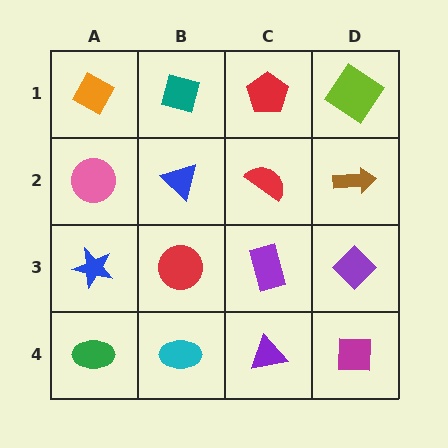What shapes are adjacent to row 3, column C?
A red semicircle (row 2, column C), a purple triangle (row 4, column C), a red circle (row 3, column B), a purple diamond (row 3, column D).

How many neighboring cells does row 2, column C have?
4.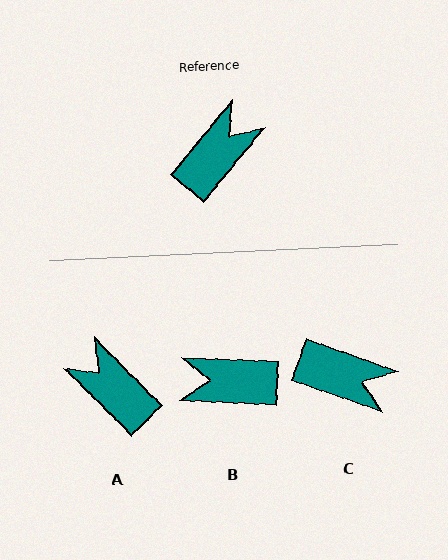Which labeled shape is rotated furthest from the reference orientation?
B, about 127 degrees away.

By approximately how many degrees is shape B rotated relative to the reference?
Approximately 127 degrees counter-clockwise.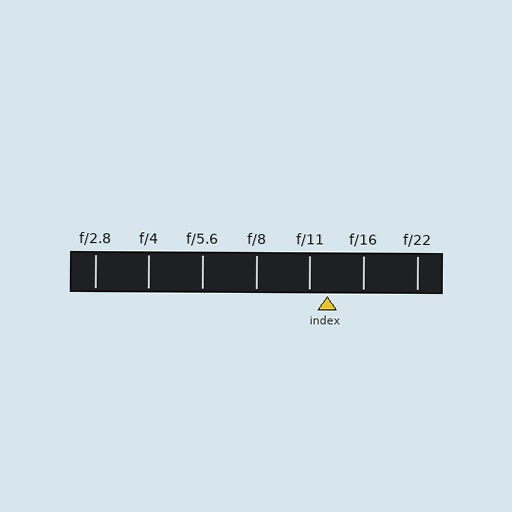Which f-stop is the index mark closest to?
The index mark is closest to f/11.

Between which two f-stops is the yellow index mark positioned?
The index mark is between f/11 and f/16.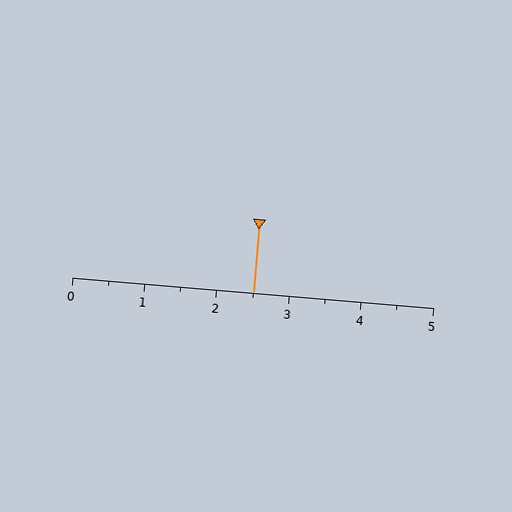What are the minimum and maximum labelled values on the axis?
The axis runs from 0 to 5.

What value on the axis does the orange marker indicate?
The marker indicates approximately 2.5.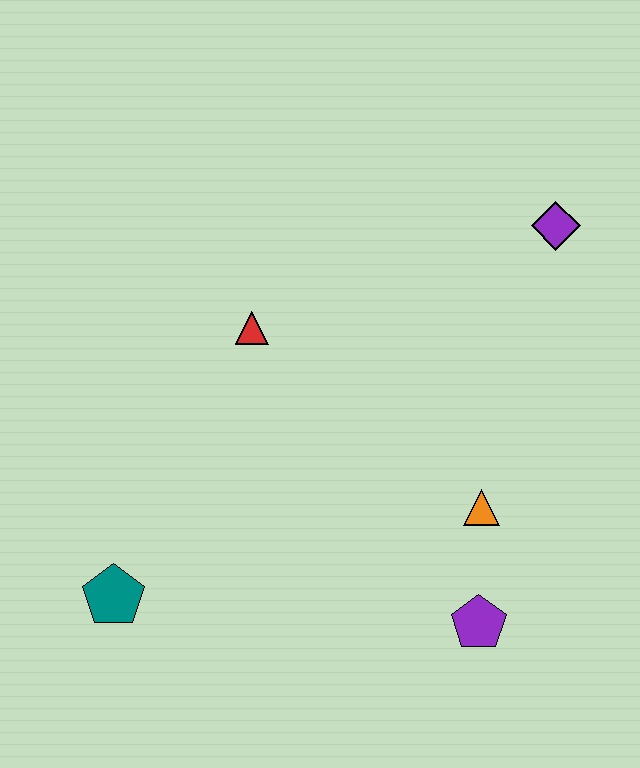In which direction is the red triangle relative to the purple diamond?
The red triangle is to the left of the purple diamond.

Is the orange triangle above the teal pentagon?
Yes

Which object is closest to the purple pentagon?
The orange triangle is closest to the purple pentagon.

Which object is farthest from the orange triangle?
The teal pentagon is farthest from the orange triangle.